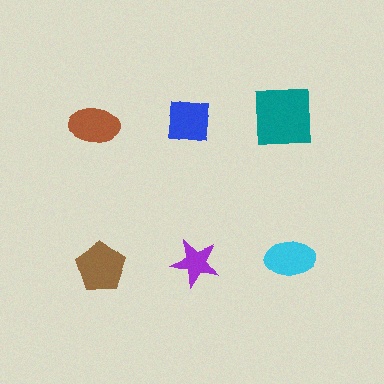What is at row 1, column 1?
A brown ellipse.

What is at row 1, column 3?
A teal square.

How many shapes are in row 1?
3 shapes.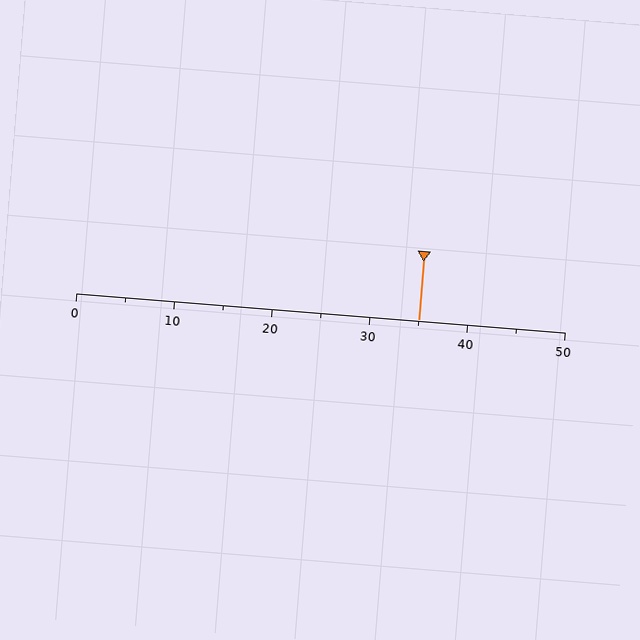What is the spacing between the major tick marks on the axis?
The major ticks are spaced 10 apart.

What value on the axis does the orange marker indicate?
The marker indicates approximately 35.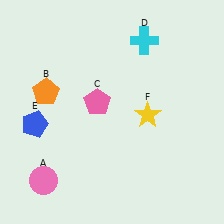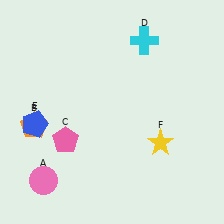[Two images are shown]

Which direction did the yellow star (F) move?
The yellow star (F) moved down.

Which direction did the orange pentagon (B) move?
The orange pentagon (B) moved down.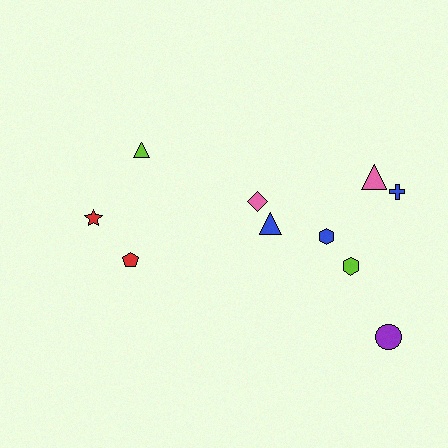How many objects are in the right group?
There are 7 objects.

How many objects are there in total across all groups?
There are 10 objects.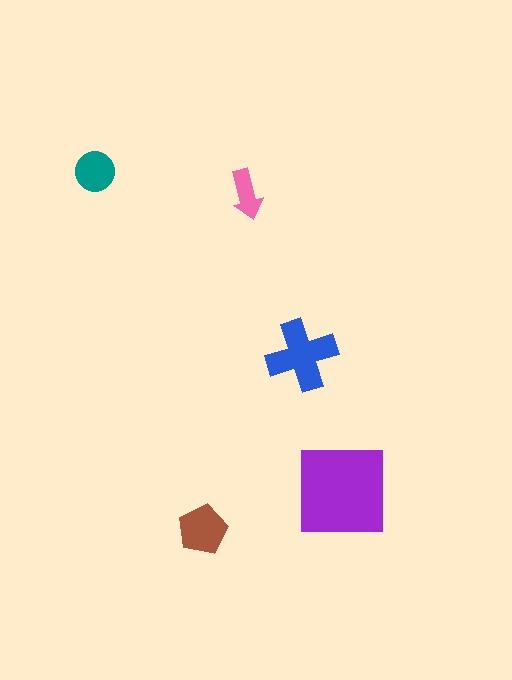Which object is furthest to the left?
The teal circle is leftmost.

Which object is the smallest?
The pink arrow.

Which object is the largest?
The purple square.